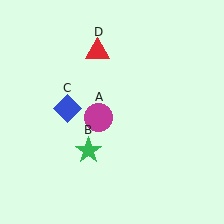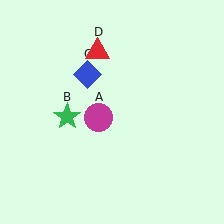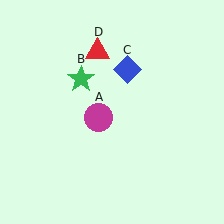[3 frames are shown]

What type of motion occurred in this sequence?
The green star (object B), blue diamond (object C) rotated clockwise around the center of the scene.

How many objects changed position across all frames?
2 objects changed position: green star (object B), blue diamond (object C).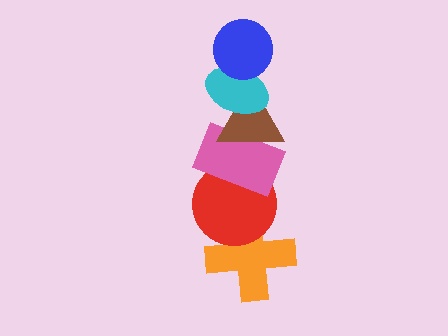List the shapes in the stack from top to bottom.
From top to bottom: the blue circle, the cyan ellipse, the brown triangle, the pink rectangle, the red circle, the orange cross.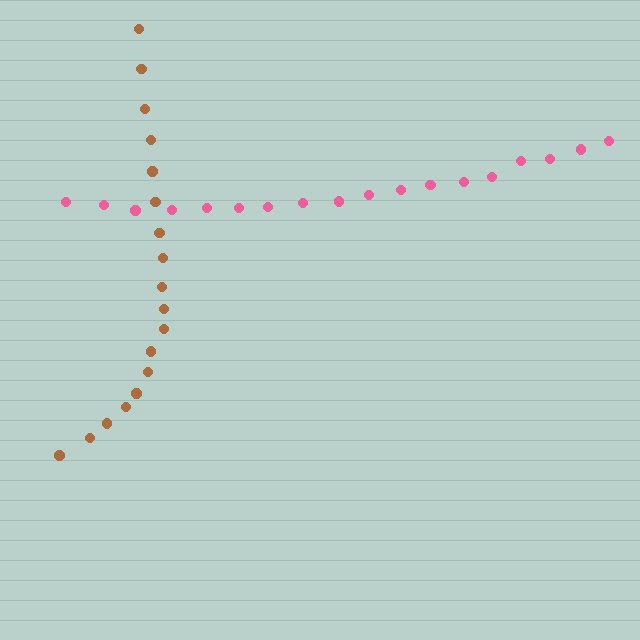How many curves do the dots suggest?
There are 2 distinct paths.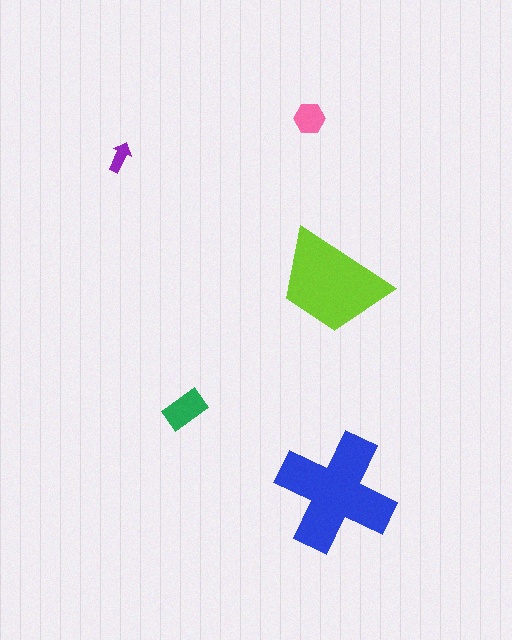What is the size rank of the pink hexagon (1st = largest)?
4th.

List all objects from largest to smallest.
The blue cross, the lime trapezoid, the green rectangle, the pink hexagon, the purple arrow.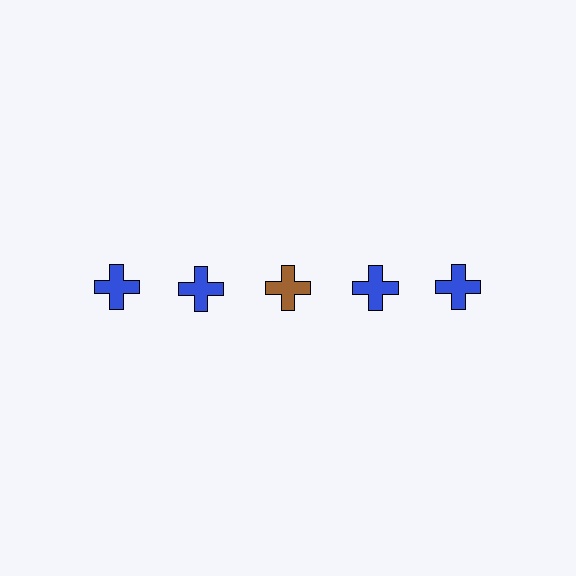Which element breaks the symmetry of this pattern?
The brown cross in the top row, center column breaks the symmetry. All other shapes are blue crosses.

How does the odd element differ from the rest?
It has a different color: brown instead of blue.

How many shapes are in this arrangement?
There are 5 shapes arranged in a grid pattern.